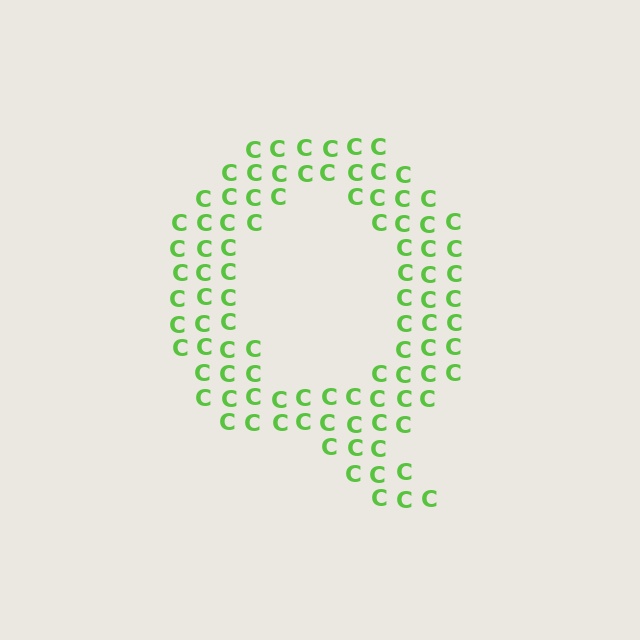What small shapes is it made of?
It is made of small letter C's.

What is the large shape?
The large shape is the letter Q.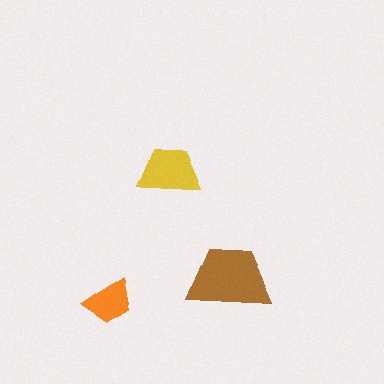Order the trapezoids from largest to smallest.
the brown one, the yellow one, the orange one.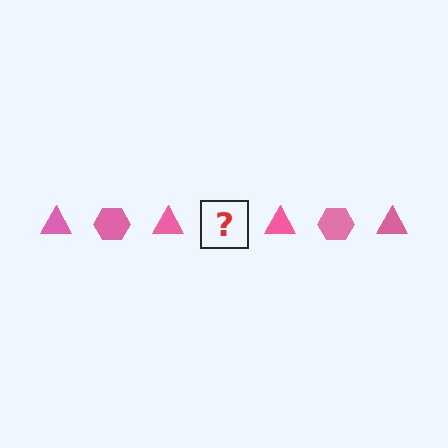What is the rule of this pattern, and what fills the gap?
The rule is that the pattern cycles through triangle, hexagon shapes in pink. The gap should be filled with a pink hexagon.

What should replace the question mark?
The question mark should be replaced with a pink hexagon.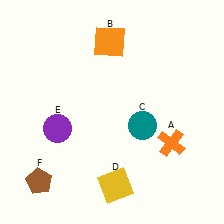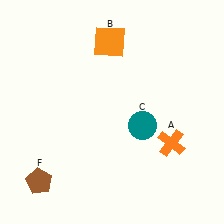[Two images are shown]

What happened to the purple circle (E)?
The purple circle (E) was removed in Image 2. It was in the bottom-left area of Image 1.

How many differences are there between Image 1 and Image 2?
There are 2 differences between the two images.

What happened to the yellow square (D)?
The yellow square (D) was removed in Image 2. It was in the bottom-right area of Image 1.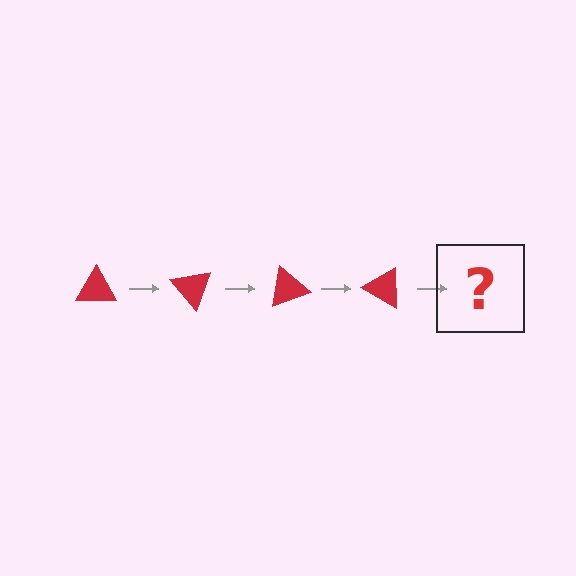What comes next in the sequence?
The next element should be a red triangle rotated 200 degrees.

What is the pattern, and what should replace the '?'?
The pattern is that the triangle rotates 50 degrees each step. The '?' should be a red triangle rotated 200 degrees.